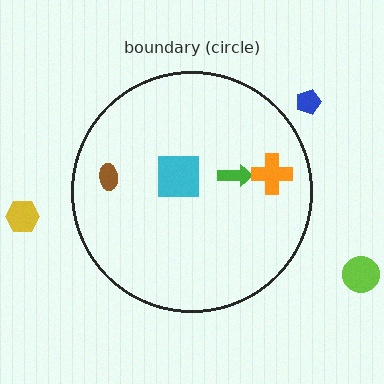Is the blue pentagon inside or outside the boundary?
Outside.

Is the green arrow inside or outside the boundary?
Inside.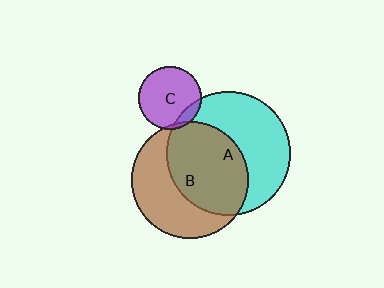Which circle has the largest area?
Circle A (cyan).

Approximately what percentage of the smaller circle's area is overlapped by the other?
Approximately 10%.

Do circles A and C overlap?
Yes.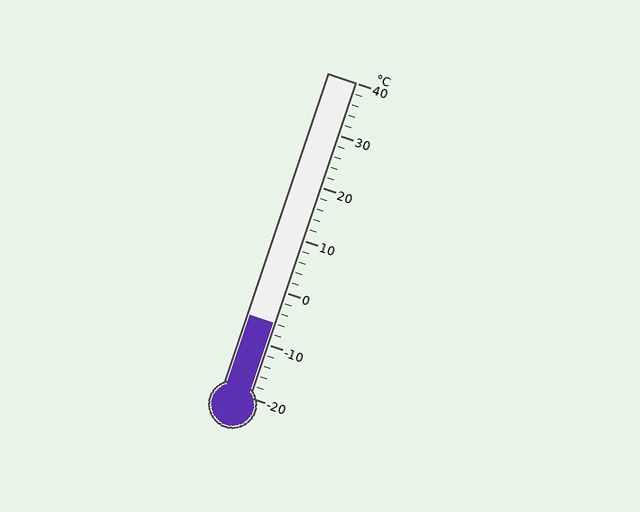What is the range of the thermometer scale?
The thermometer scale ranges from -20°C to 40°C.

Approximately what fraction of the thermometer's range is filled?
The thermometer is filled to approximately 25% of its range.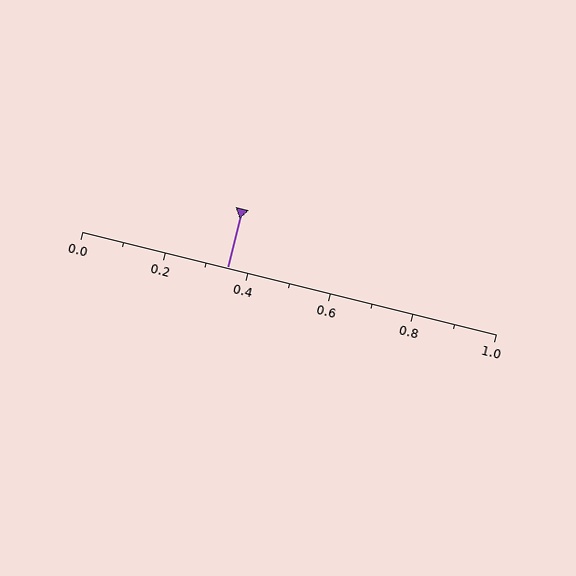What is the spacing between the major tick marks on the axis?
The major ticks are spaced 0.2 apart.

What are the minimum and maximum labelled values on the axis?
The axis runs from 0.0 to 1.0.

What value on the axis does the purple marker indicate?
The marker indicates approximately 0.35.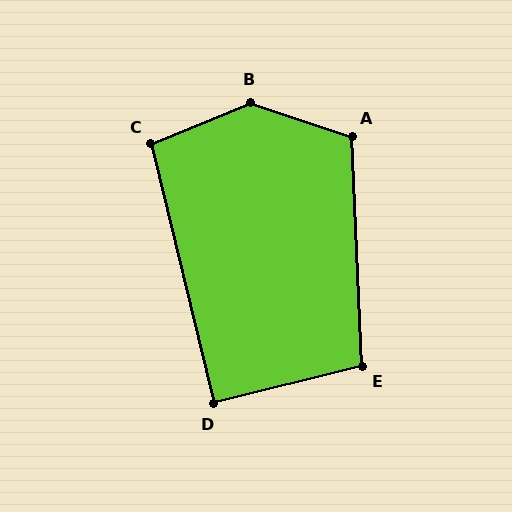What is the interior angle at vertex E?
Approximately 101 degrees (obtuse).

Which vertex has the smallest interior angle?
D, at approximately 90 degrees.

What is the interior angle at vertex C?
Approximately 99 degrees (obtuse).